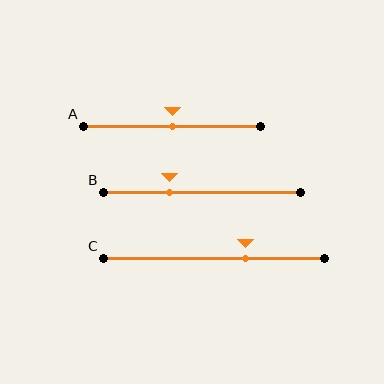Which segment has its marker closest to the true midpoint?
Segment A has its marker closest to the true midpoint.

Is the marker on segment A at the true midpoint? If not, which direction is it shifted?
Yes, the marker on segment A is at the true midpoint.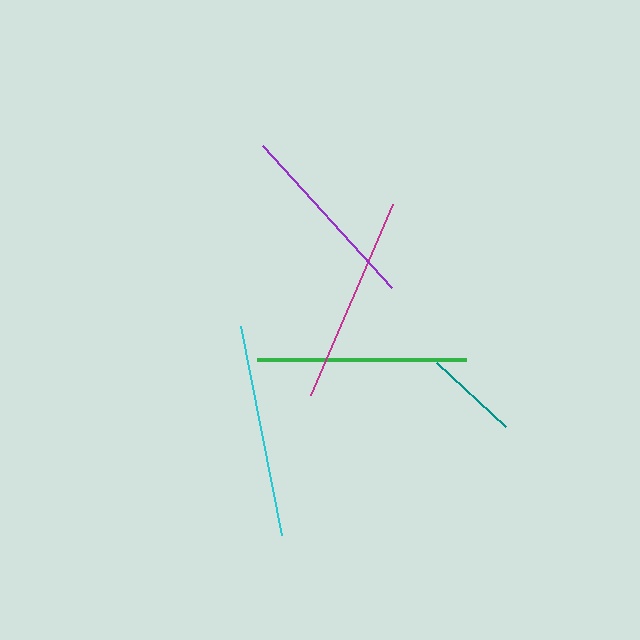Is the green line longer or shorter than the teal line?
The green line is longer than the teal line.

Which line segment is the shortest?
The teal line is the shortest at approximately 95 pixels.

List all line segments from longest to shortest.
From longest to shortest: cyan, green, magenta, purple, teal.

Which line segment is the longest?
The cyan line is the longest at approximately 213 pixels.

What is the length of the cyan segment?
The cyan segment is approximately 213 pixels long.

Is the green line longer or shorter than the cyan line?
The cyan line is longer than the green line.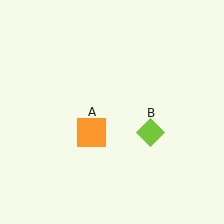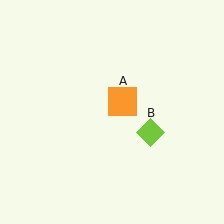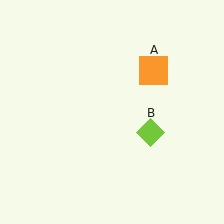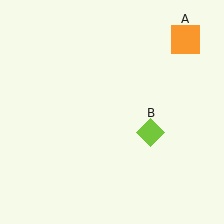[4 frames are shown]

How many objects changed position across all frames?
1 object changed position: orange square (object A).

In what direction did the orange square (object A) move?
The orange square (object A) moved up and to the right.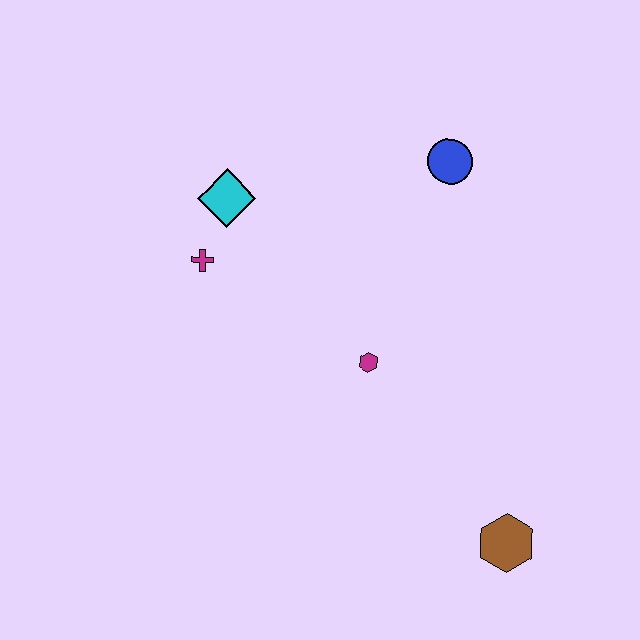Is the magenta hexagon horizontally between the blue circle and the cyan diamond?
Yes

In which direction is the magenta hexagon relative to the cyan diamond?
The magenta hexagon is below the cyan diamond.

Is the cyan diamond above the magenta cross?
Yes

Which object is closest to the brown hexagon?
The magenta hexagon is closest to the brown hexagon.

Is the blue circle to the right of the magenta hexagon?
Yes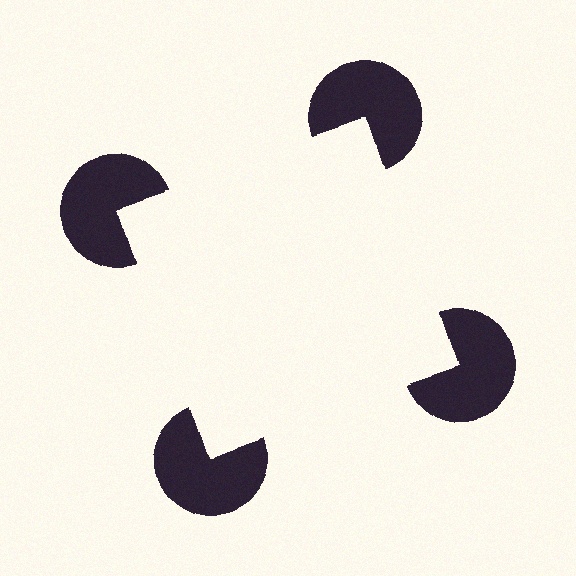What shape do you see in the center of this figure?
An illusory square — its edges are inferred from the aligned wedge cuts in the pac-man discs, not physically drawn.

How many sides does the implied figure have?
4 sides.